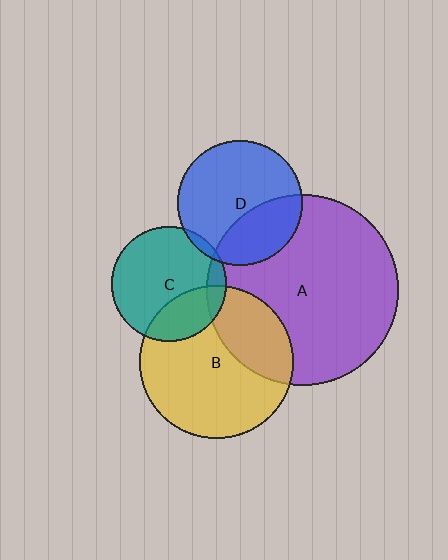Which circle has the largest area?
Circle A (purple).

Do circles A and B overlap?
Yes.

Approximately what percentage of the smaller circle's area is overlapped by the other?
Approximately 30%.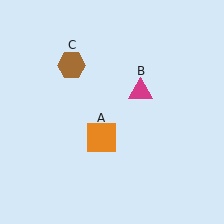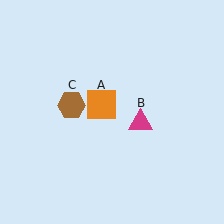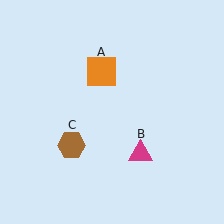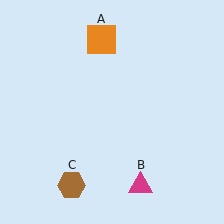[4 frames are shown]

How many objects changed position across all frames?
3 objects changed position: orange square (object A), magenta triangle (object B), brown hexagon (object C).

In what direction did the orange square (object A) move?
The orange square (object A) moved up.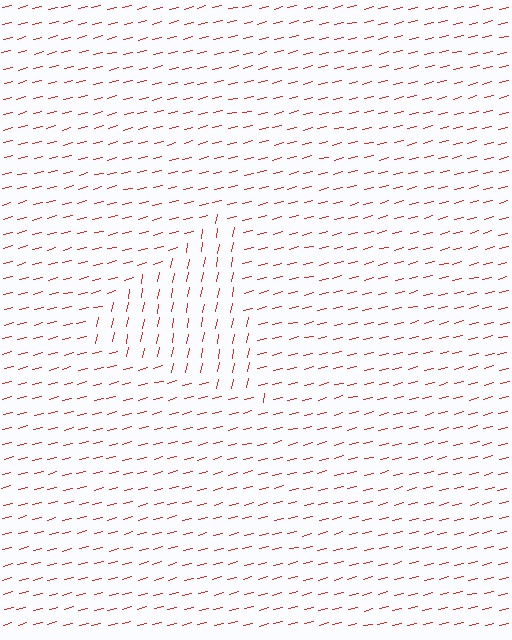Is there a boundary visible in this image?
Yes, there is a texture boundary formed by a change in line orientation.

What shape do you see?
I see a triangle.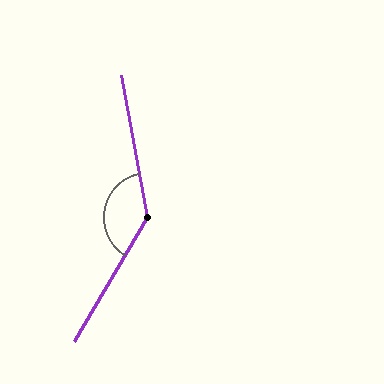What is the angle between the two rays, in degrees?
Approximately 139 degrees.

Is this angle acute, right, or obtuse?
It is obtuse.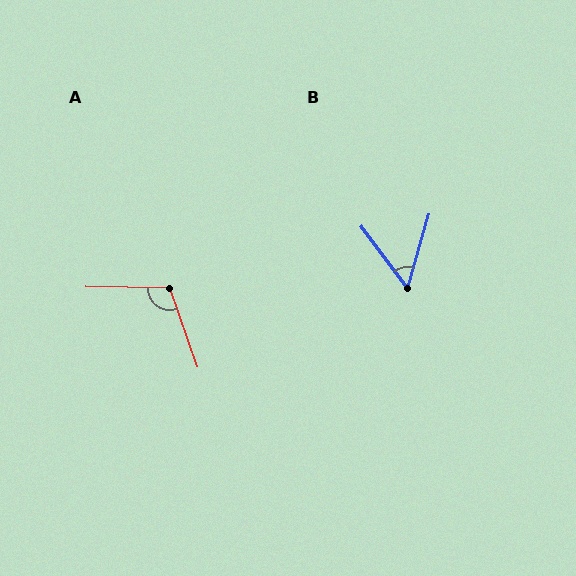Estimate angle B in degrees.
Approximately 53 degrees.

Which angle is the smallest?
B, at approximately 53 degrees.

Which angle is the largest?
A, at approximately 110 degrees.